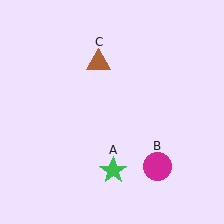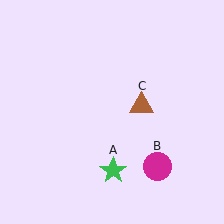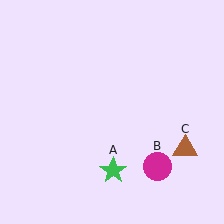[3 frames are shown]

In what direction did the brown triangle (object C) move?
The brown triangle (object C) moved down and to the right.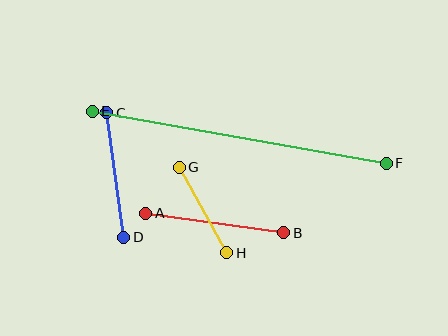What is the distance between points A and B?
The distance is approximately 140 pixels.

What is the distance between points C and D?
The distance is approximately 126 pixels.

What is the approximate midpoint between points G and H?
The midpoint is at approximately (203, 210) pixels.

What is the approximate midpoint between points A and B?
The midpoint is at approximately (215, 223) pixels.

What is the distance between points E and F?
The distance is approximately 299 pixels.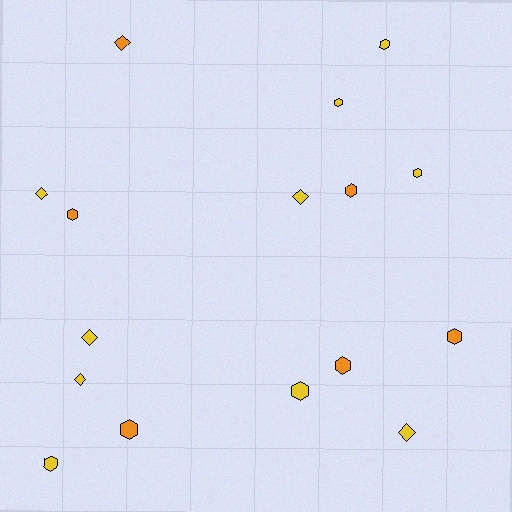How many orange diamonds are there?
There is 1 orange diamond.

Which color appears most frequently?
Yellow, with 10 objects.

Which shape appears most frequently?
Hexagon, with 10 objects.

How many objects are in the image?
There are 16 objects.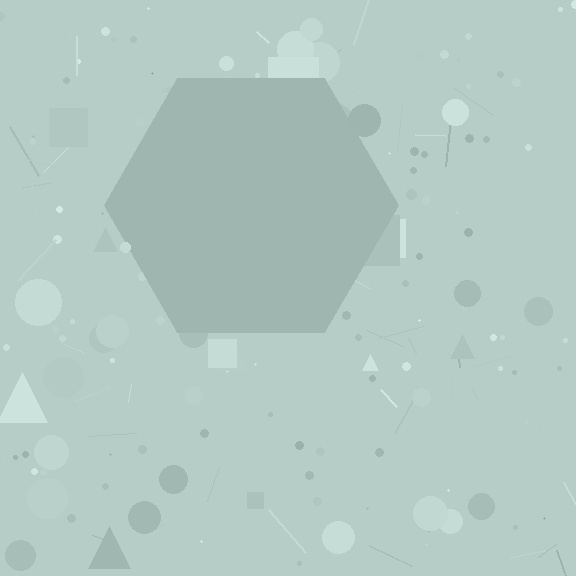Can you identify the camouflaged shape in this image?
The camouflaged shape is a hexagon.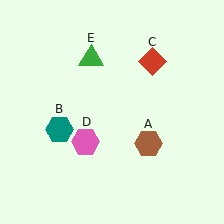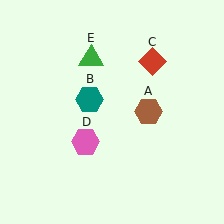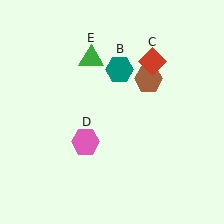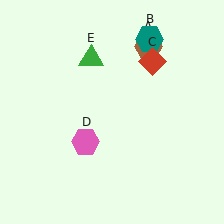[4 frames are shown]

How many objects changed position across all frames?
2 objects changed position: brown hexagon (object A), teal hexagon (object B).